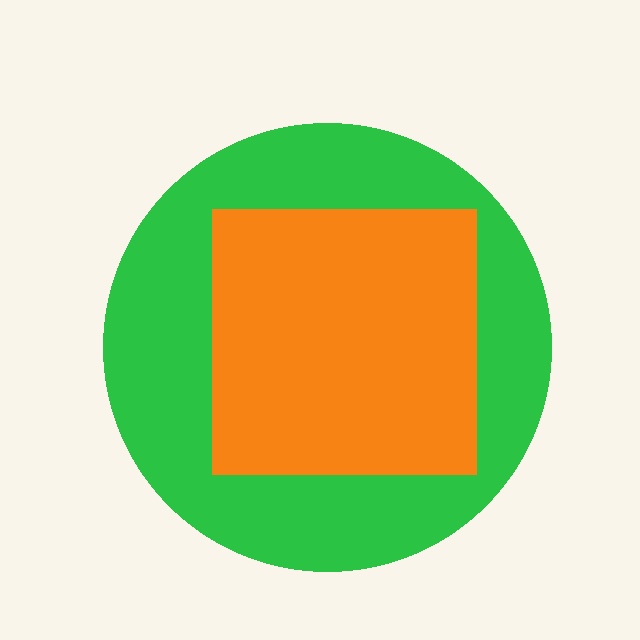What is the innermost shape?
The orange square.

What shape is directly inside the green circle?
The orange square.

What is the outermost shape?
The green circle.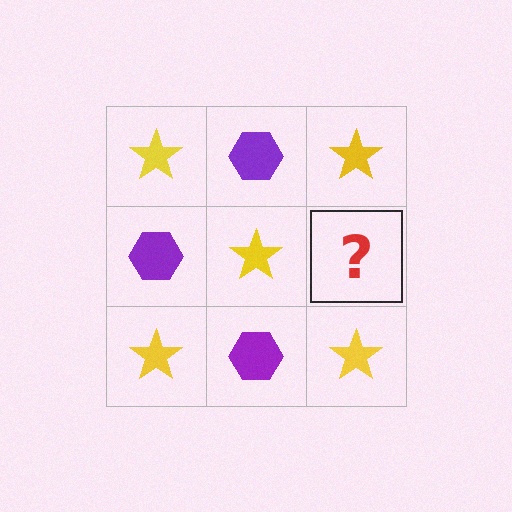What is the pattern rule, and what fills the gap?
The rule is that it alternates yellow star and purple hexagon in a checkerboard pattern. The gap should be filled with a purple hexagon.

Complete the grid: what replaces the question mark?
The question mark should be replaced with a purple hexagon.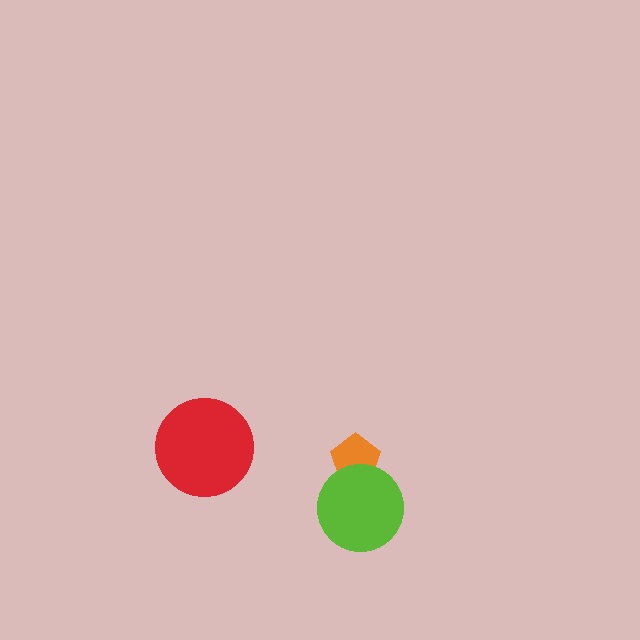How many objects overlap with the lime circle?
1 object overlaps with the lime circle.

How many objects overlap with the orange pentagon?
1 object overlaps with the orange pentagon.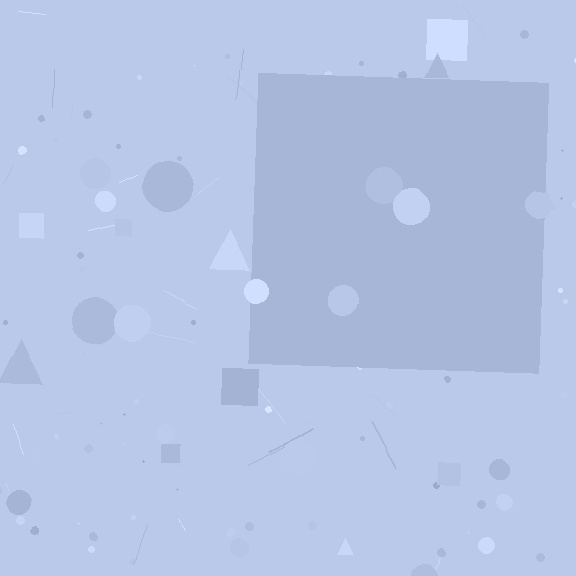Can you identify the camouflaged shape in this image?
The camouflaged shape is a square.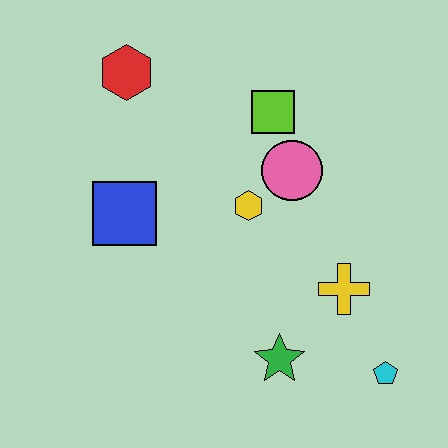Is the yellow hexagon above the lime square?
No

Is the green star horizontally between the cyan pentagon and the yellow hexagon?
Yes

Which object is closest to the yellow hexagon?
The pink circle is closest to the yellow hexagon.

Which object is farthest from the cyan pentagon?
The red hexagon is farthest from the cyan pentagon.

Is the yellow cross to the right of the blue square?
Yes